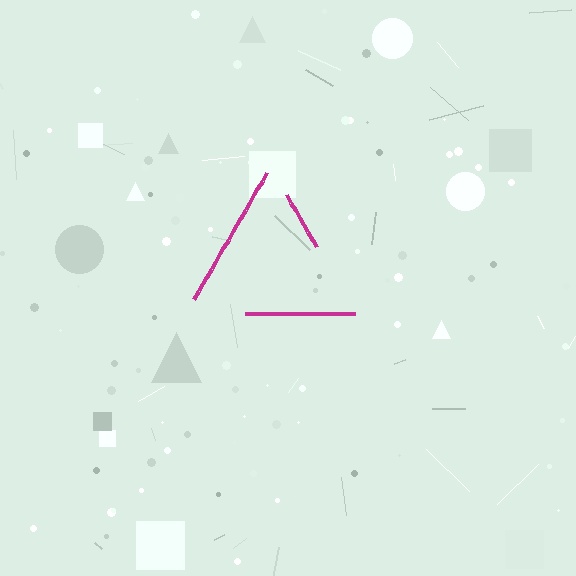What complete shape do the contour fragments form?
The contour fragments form a triangle.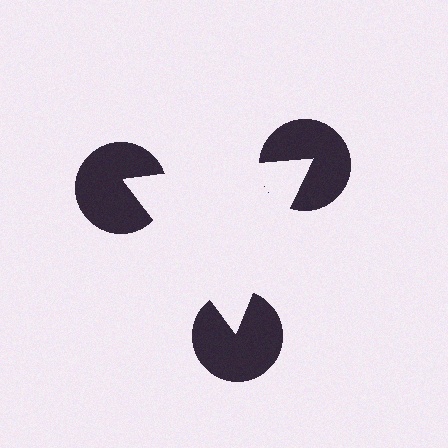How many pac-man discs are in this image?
There are 3 — one at each vertex of the illusory triangle.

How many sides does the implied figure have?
3 sides.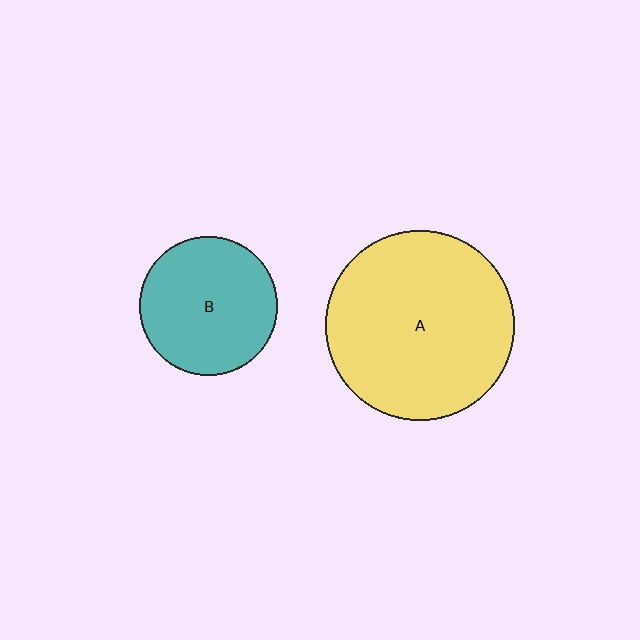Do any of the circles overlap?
No, none of the circles overlap.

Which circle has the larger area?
Circle A (yellow).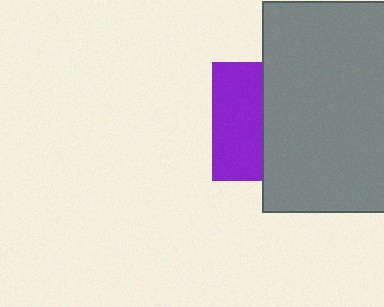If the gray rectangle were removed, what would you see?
You would see the complete purple square.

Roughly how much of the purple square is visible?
A small part of it is visible (roughly 42%).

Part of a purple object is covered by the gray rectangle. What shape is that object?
It is a square.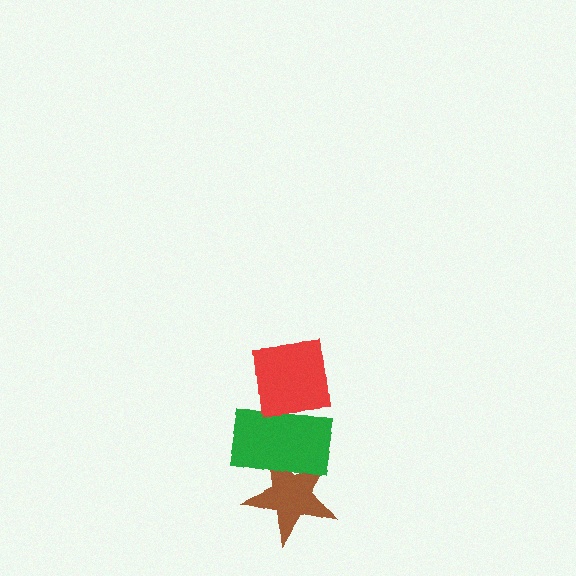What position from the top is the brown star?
The brown star is 3rd from the top.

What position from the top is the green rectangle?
The green rectangle is 2nd from the top.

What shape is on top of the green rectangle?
The red square is on top of the green rectangle.